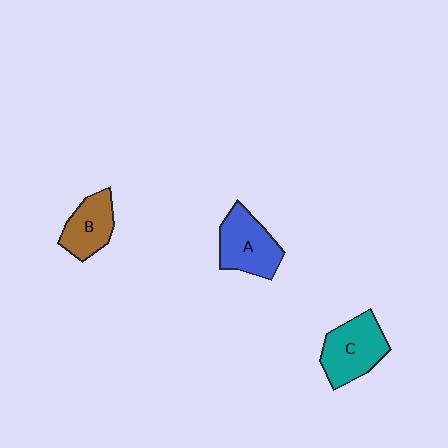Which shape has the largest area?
Shape C (teal).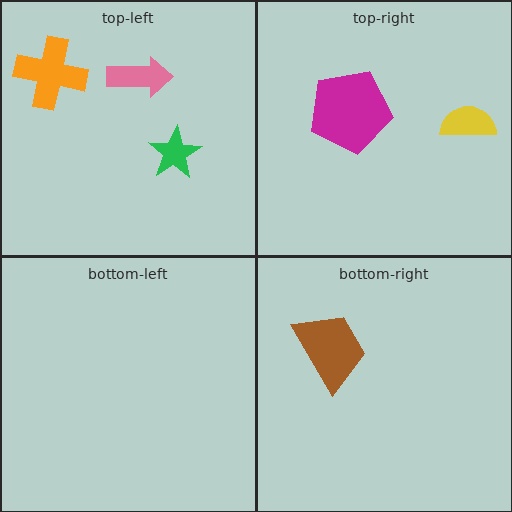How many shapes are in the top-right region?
2.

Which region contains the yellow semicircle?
The top-right region.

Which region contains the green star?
The top-left region.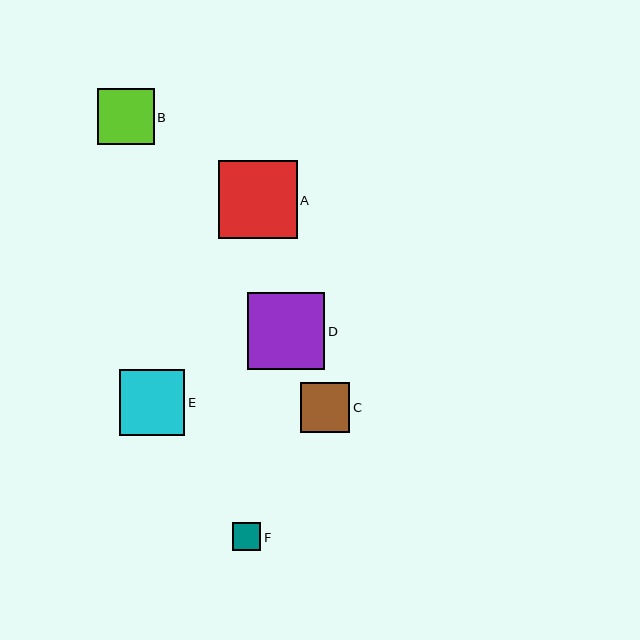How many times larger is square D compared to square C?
Square D is approximately 1.6 times the size of square C.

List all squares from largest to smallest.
From largest to smallest: A, D, E, B, C, F.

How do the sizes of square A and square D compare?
Square A and square D are approximately the same size.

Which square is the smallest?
Square F is the smallest with a size of approximately 28 pixels.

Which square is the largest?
Square A is the largest with a size of approximately 78 pixels.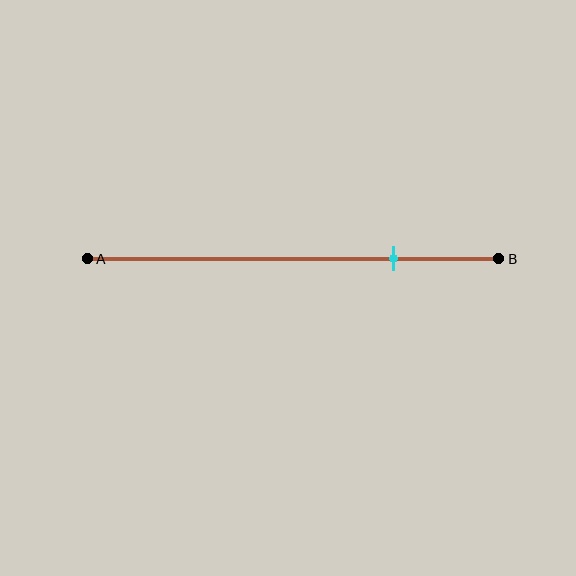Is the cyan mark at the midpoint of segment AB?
No, the mark is at about 75% from A, not at the 50% midpoint.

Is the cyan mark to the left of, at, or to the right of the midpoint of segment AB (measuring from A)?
The cyan mark is to the right of the midpoint of segment AB.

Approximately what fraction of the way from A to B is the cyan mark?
The cyan mark is approximately 75% of the way from A to B.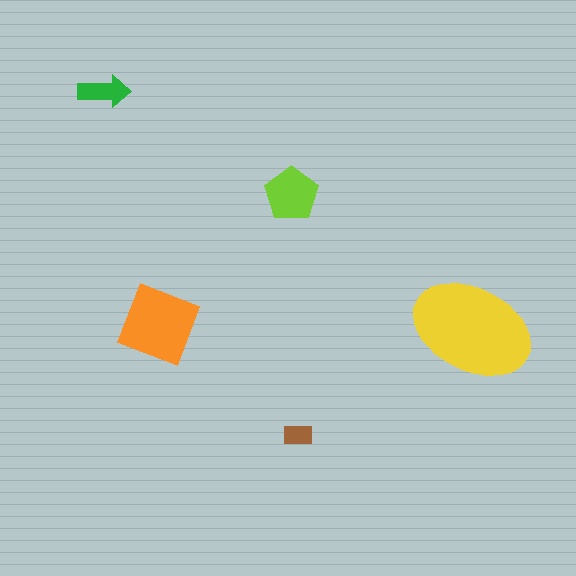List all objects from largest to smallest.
The yellow ellipse, the orange square, the lime pentagon, the green arrow, the brown rectangle.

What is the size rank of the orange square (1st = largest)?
2nd.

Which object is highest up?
The green arrow is topmost.